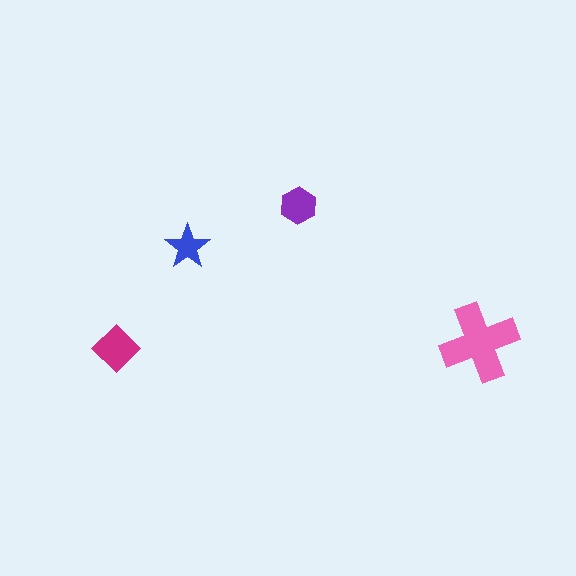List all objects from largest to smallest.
The pink cross, the magenta diamond, the purple hexagon, the blue star.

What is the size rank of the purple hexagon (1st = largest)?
3rd.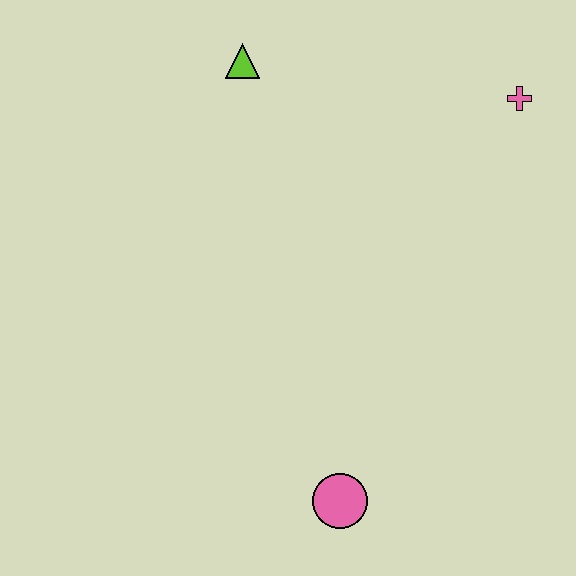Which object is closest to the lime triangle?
The pink cross is closest to the lime triangle.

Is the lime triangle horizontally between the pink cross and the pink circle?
No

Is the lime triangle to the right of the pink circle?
No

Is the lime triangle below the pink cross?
No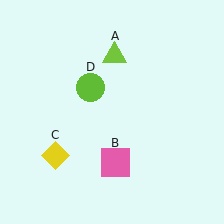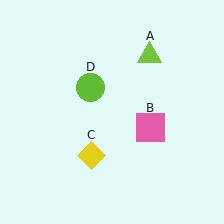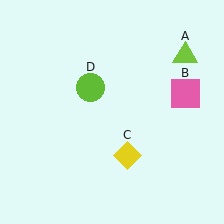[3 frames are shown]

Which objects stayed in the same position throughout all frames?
Lime circle (object D) remained stationary.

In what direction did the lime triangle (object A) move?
The lime triangle (object A) moved right.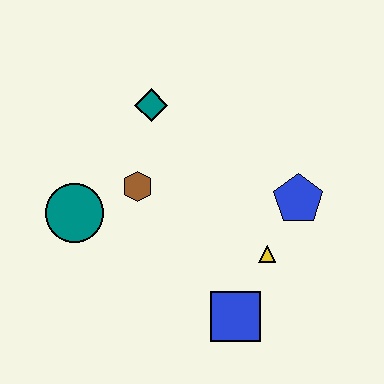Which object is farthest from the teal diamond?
The blue square is farthest from the teal diamond.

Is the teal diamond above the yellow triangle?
Yes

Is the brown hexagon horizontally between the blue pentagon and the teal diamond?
No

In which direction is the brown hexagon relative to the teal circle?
The brown hexagon is to the right of the teal circle.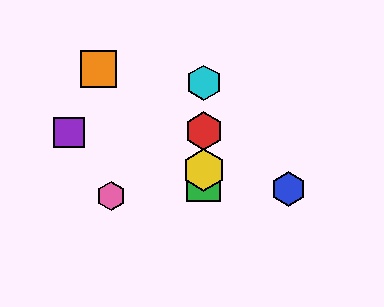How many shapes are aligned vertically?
4 shapes (the red hexagon, the green square, the yellow hexagon, the cyan hexagon) are aligned vertically.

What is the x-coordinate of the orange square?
The orange square is at x≈98.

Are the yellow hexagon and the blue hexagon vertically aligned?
No, the yellow hexagon is at x≈204 and the blue hexagon is at x≈288.